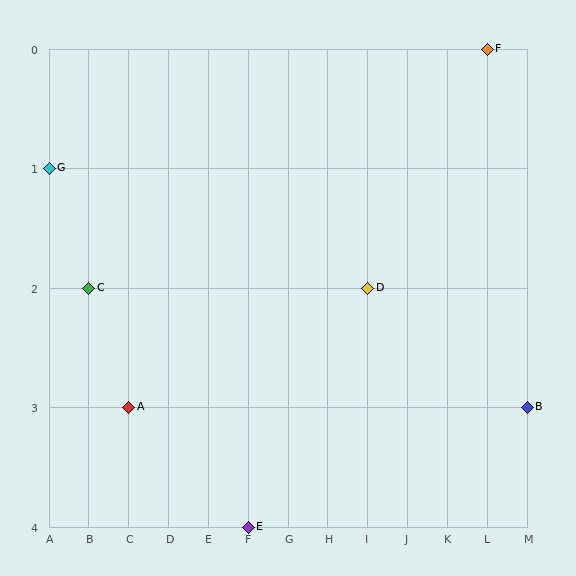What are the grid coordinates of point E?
Point E is at grid coordinates (F, 4).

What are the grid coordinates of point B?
Point B is at grid coordinates (M, 3).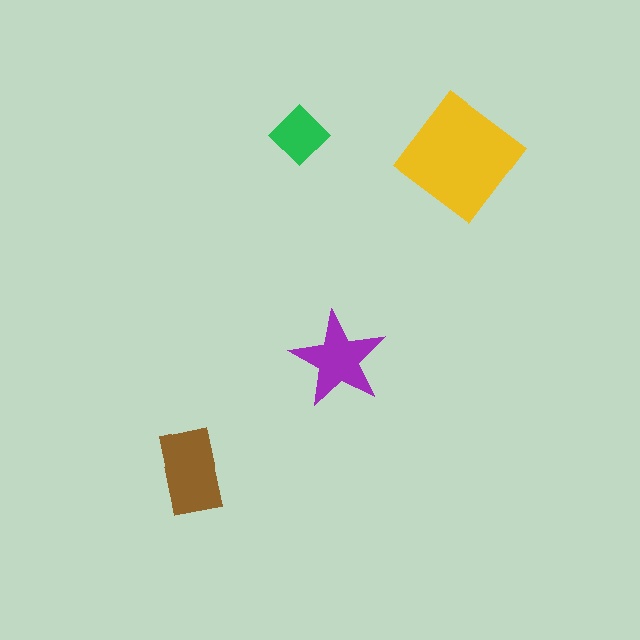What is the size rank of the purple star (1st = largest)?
3rd.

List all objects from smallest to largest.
The green diamond, the purple star, the brown rectangle, the yellow diamond.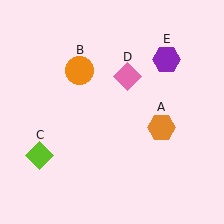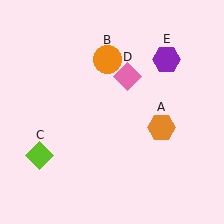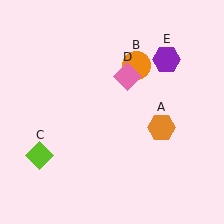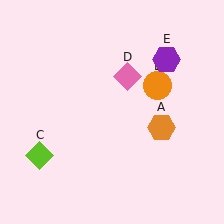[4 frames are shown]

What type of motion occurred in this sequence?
The orange circle (object B) rotated clockwise around the center of the scene.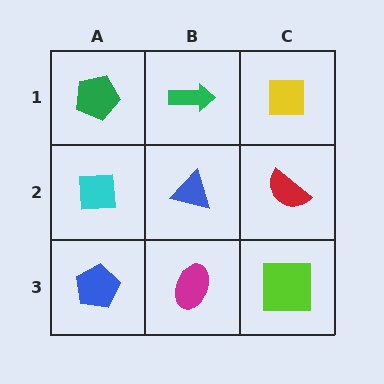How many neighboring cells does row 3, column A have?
2.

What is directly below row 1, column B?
A blue triangle.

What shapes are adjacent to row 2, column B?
A green arrow (row 1, column B), a magenta ellipse (row 3, column B), a cyan square (row 2, column A), a red semicircle (row 2, column C).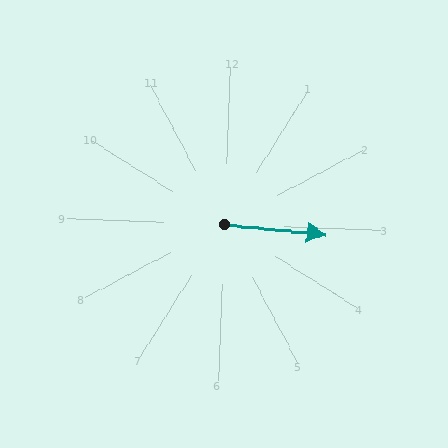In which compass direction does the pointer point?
East.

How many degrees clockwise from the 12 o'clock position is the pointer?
Approximately 94 degrees.